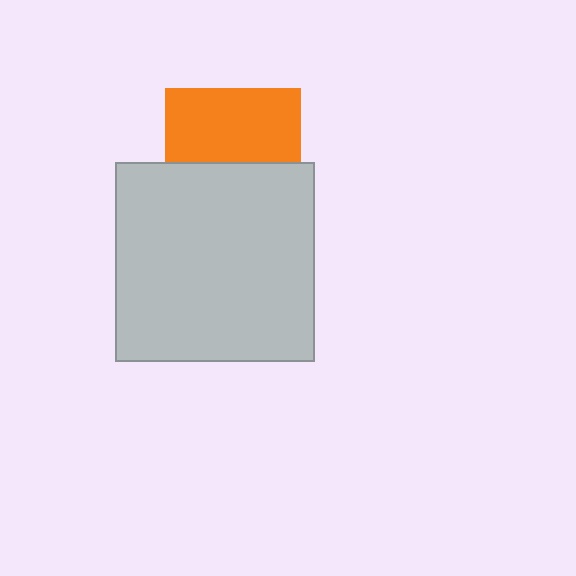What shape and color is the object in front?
The object in front is a light gray square.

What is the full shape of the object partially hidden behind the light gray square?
The partially hidden object is an orange square.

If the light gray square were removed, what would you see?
You would see the complete orange square.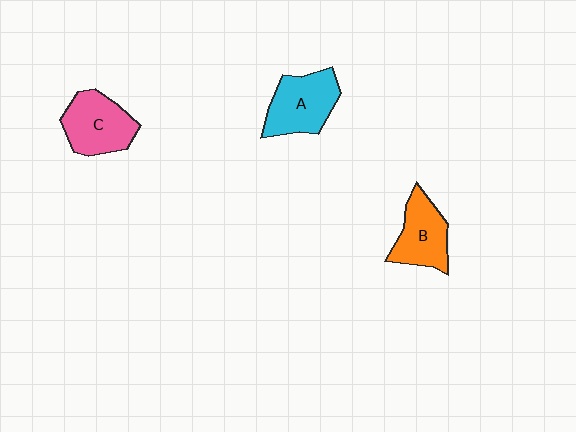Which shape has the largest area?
Shape A (cyan).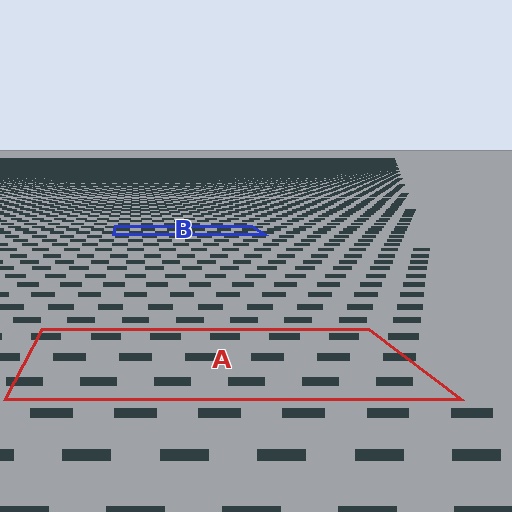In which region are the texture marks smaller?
The texture marks are smaller in region B, because it is farther away.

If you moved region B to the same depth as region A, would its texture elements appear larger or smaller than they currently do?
They would appear larger. At a closer depth, the same texture elements are projected at a bigger on-screen size.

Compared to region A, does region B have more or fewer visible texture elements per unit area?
Region B has more texture elements per unit area — they are packed more densely because it is farther away.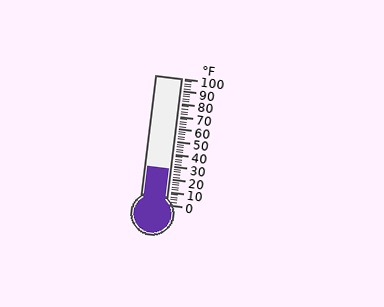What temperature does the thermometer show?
The thermometer shows approximately 28°F.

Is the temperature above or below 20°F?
The temperature is above 20°F.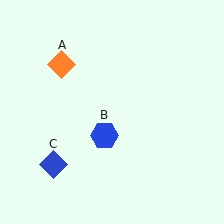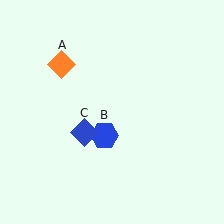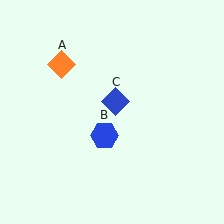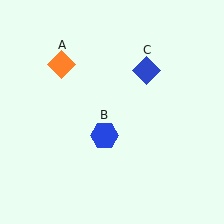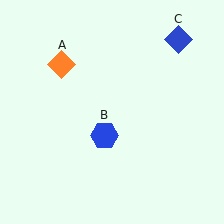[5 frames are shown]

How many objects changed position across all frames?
1 object changed position: blue diamond (object C).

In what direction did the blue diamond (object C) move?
The blue diamond (object C) moved up and to the right.